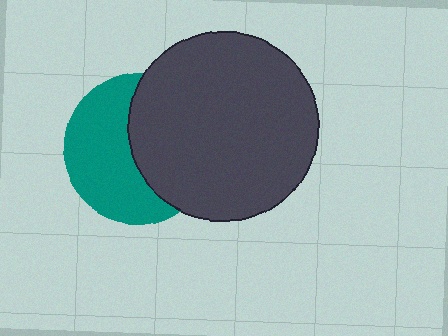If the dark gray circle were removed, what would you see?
You would see the complete teal circle.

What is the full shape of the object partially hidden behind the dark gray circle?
The partially hidden object is a teal circle.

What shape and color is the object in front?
The object in front is a dark gray circle.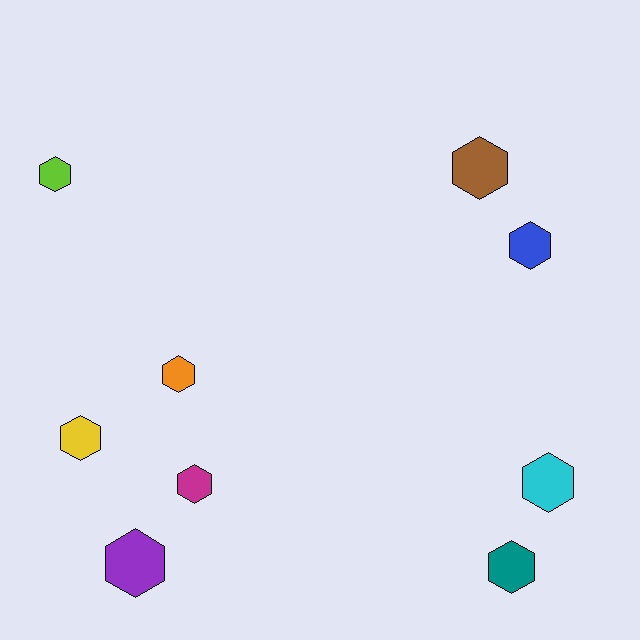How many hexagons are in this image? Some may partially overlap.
There are 9 hexagons.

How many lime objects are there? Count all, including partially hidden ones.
There is 1 lime object.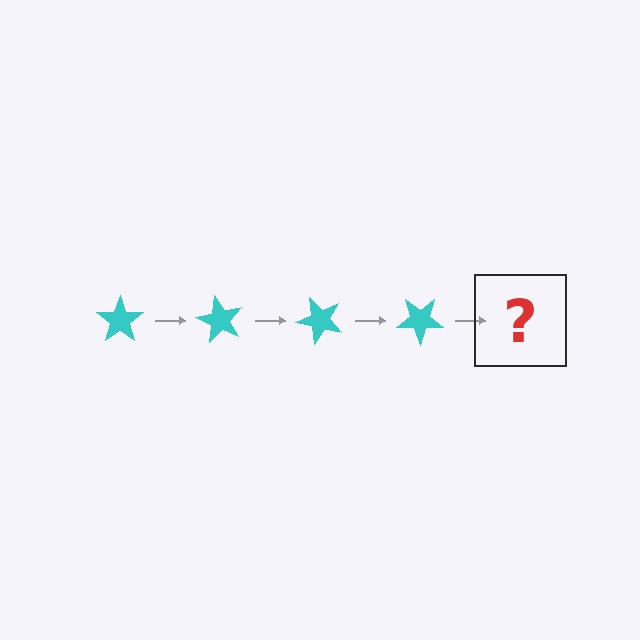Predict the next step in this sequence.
The next step is a cyan star rotated 240 degrees.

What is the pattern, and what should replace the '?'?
The pattern is that the star rotates 60 degrees each step. The '?' should be a cyan star rotated 240 degrees.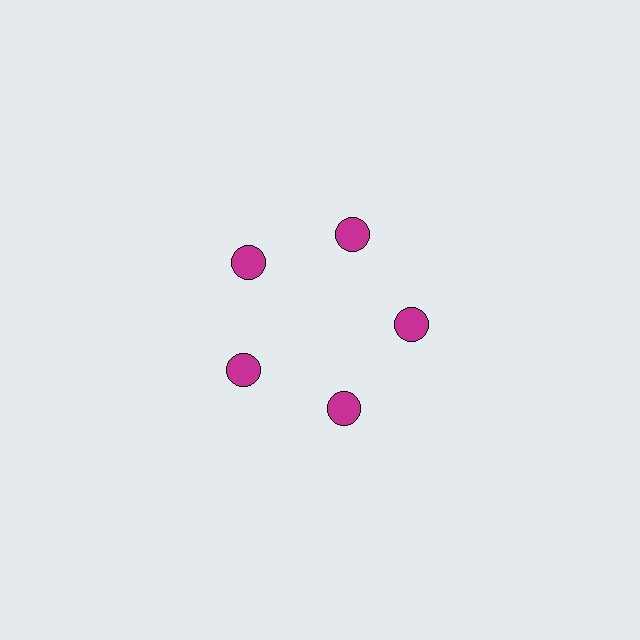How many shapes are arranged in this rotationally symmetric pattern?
There are 5 shapes, arranged in 5 groups of 1.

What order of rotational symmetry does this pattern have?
This pattern has 5-fold rotational symmetry.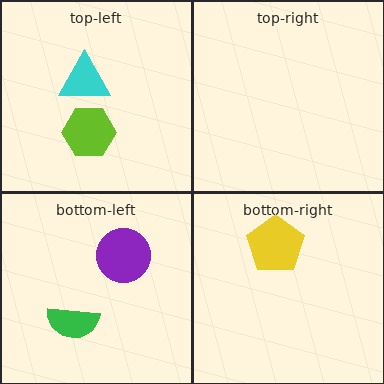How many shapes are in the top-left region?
2.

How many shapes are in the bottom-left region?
2.